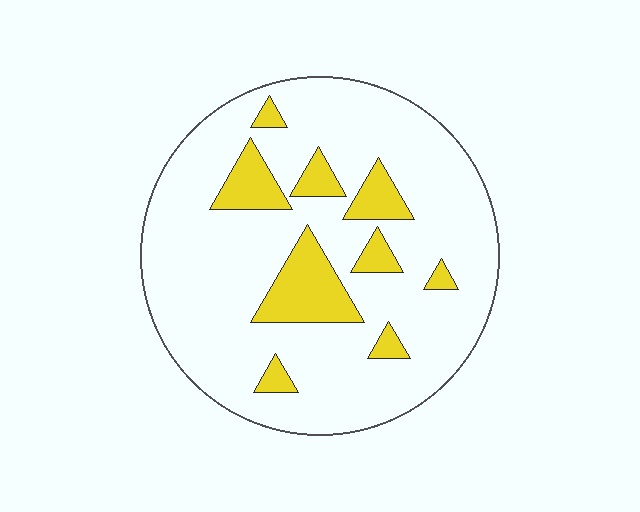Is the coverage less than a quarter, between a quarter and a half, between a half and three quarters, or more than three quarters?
Less than a quarter.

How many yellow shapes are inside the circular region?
9.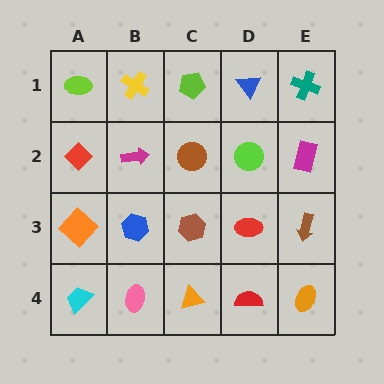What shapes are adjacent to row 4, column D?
A red ellipse (row 3, column D), an orange triangle (row 4, column C), an orange ellipse (row 4, column E).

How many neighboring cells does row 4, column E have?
2.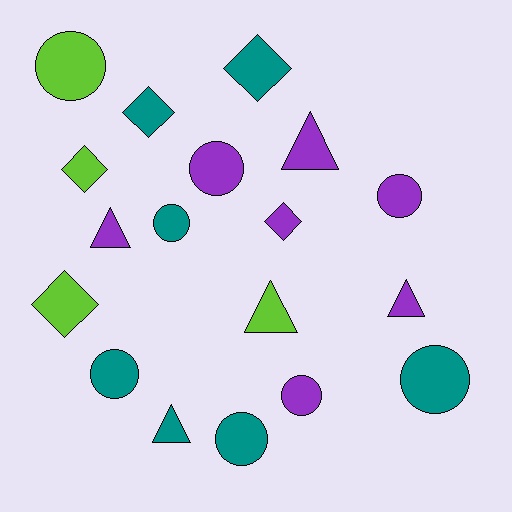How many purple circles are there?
There are 3 purple circles.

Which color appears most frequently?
Purple, with 7 objects.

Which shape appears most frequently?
Circle, with 8 objects.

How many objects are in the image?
There are 18 objects.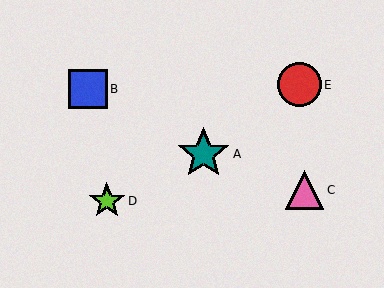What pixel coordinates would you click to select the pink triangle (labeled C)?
Click at (305, 190) to select the pink triangle C.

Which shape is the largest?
The teal star (labeled A) is the largest.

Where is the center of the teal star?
The center of the teal star is at (204, 154).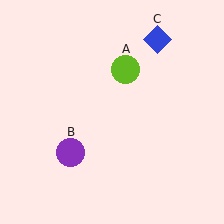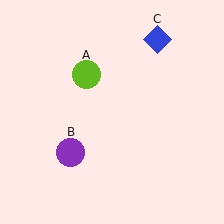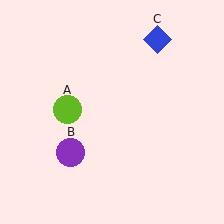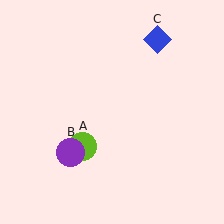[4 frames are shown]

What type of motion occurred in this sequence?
The lime circle (object A) rotated counterclockwise around the center of the scene.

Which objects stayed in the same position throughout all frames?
Purple circle (object B) and blue diamond (object C) remained stationary.